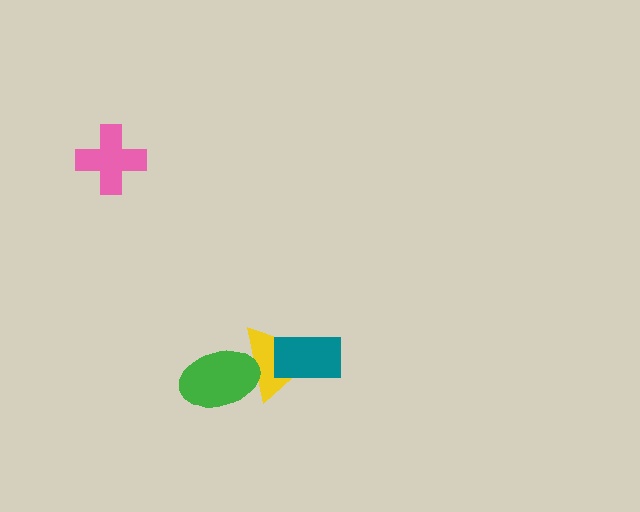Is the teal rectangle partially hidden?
No, no other shape covers it.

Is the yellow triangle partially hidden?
Yes, it is partially covered by another shape.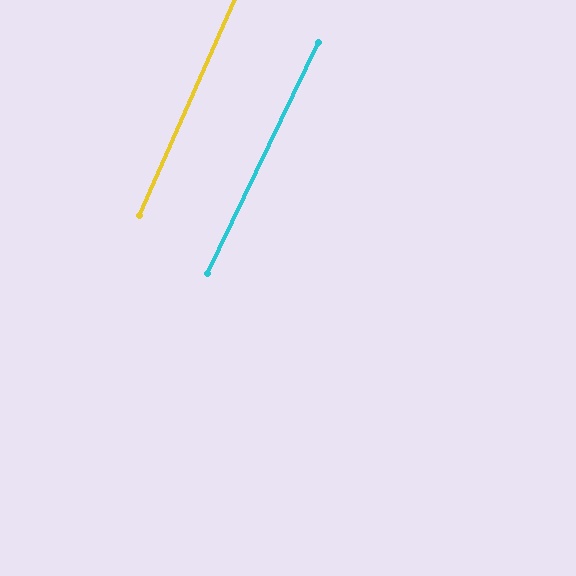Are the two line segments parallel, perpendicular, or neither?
Parallel — their directions differ by only 1.9°.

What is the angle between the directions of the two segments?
Approximately 2 degrees.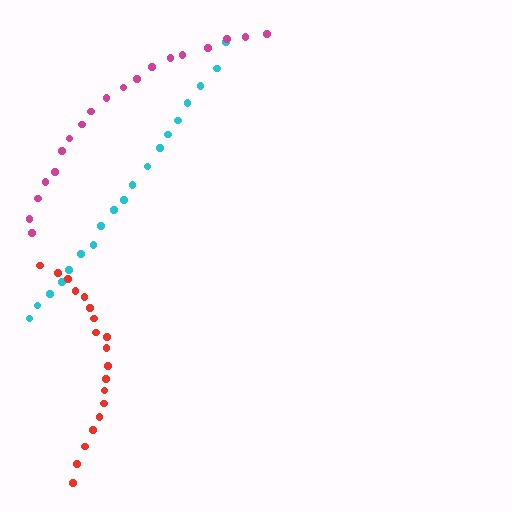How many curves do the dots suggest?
There are 3 distinct paths.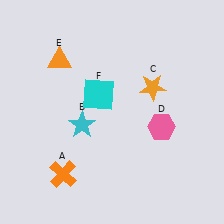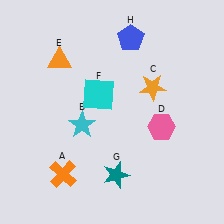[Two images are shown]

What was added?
A teal star (G), a blue pentagon (H) were added in Image 2.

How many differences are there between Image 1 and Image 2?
There are 2 differences between the two images.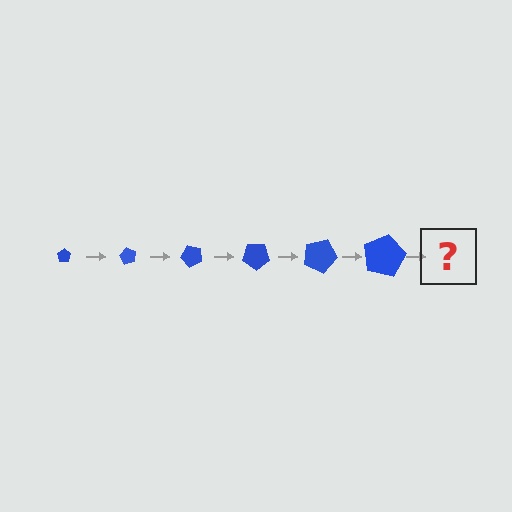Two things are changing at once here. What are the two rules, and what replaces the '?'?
The two rules are that the pentagon grows larger each step and it rotates 60 degrees each step. The '?' should be a pentagon, larger than the previous one and rotated 360 degrees from the start.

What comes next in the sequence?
The next element should be a pentagon, larger than the previous one and rotated 360 degrees from the start.